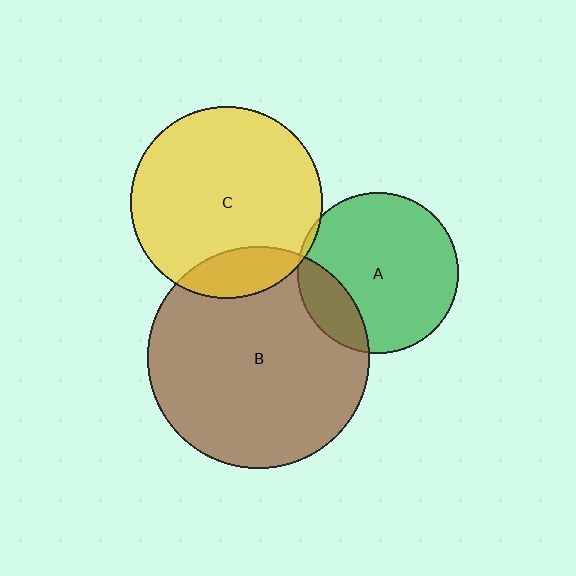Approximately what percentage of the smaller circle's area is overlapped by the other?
Approximately 20%.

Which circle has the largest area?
Circle B (brown).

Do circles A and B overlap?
Yes.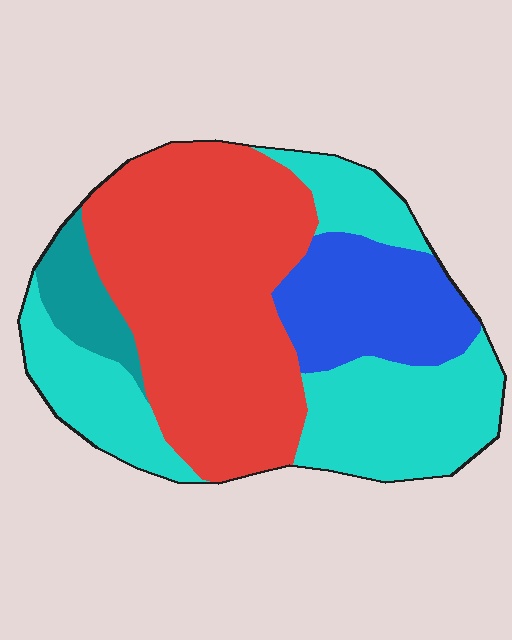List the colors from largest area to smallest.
From largest to smallest: red, cyan, blue, teal.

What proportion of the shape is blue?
Blue covers 16% of the shape.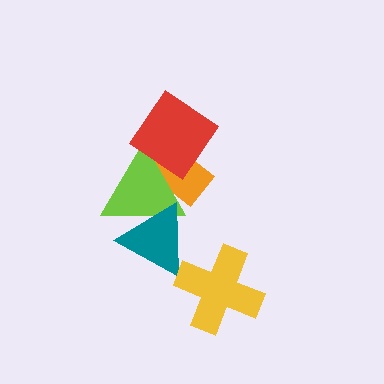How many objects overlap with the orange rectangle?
2 objects overlap with the orange rectangle.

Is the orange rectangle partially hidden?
Yes, it is partially covered by another shape.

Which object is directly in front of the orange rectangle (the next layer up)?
The lime triangle is directly in front of the orange rectangle.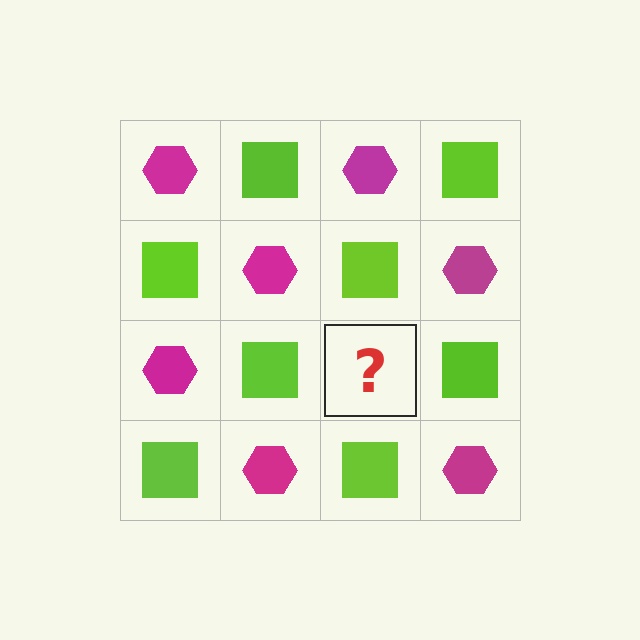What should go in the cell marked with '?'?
The missing cell should contain a magenta hexagon.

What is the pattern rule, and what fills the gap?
The rule is that it alternates magenta hexagon and lime square in a checkerboard pattern. The gap should be filled with a magenta hexagon.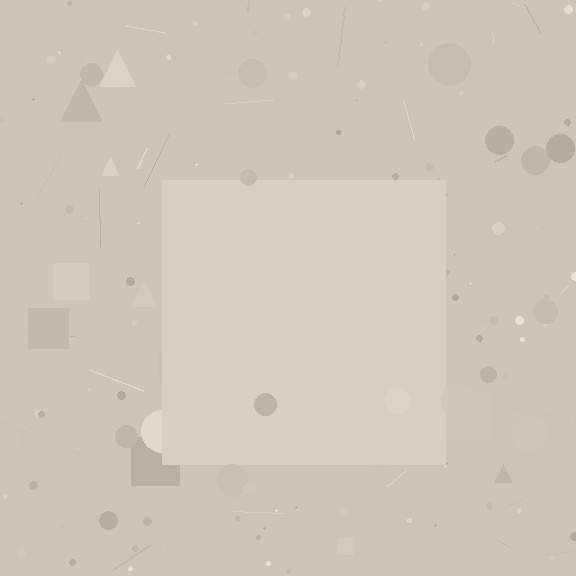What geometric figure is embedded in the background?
A square is embedded in the background.